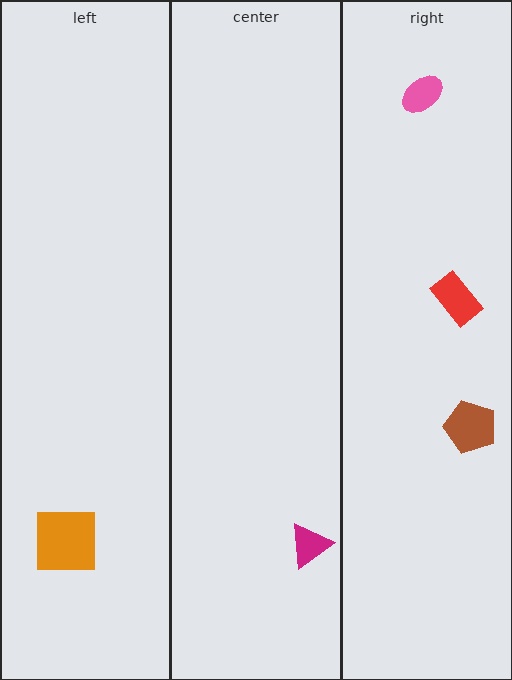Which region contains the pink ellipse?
The right region.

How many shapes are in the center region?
1.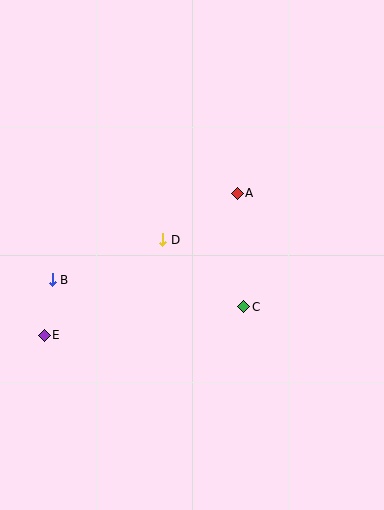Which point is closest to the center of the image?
Point D at (163, 240) is closest to the center.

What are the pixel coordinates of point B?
Point B is at (52, 280).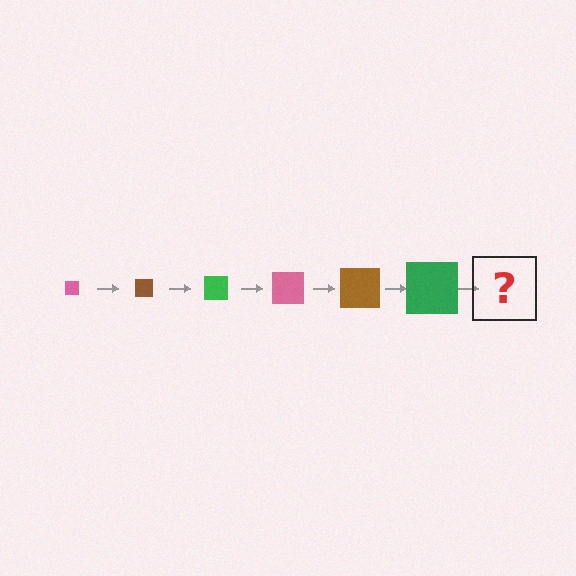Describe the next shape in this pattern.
It should be a pink square, larger than the previous one.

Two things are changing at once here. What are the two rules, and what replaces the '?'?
The two rules are that the square grows larger each step and the color cycles through pink, brown, and green. The '?' should be a pink square, larger than the previous one.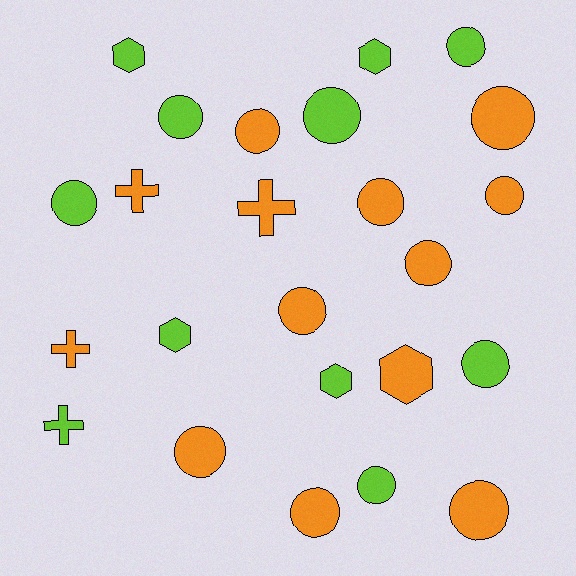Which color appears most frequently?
Orange, with 13 objects.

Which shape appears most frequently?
Circle, with 15 objects.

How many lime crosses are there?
There is 1 lime cross.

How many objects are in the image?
There are 24 objects.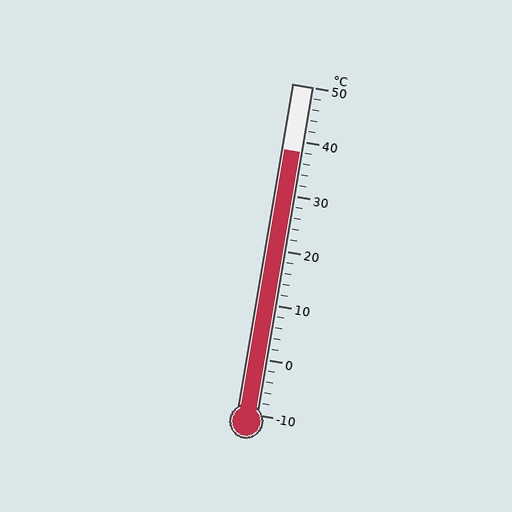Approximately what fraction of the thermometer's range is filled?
The thermometer is filled to approximately 80% of its range.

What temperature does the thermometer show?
The thermometer shows approximately 38°C.